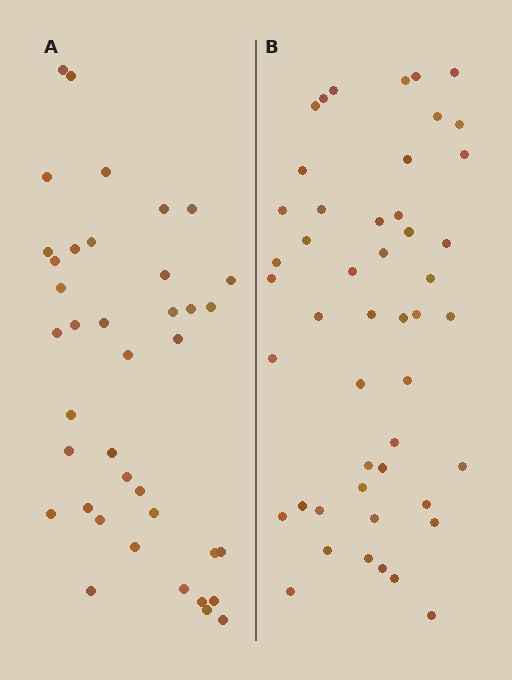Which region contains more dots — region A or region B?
Region B (the right region) has more dots.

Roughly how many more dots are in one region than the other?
Region B has roughly 8 or so more dots than region A.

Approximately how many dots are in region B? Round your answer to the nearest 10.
About 50 dots. (The exact count is 48, which rounds to 50.)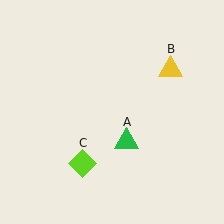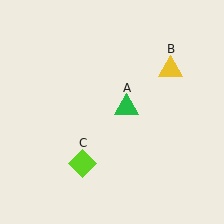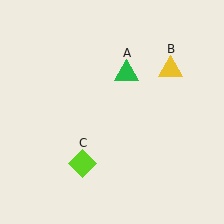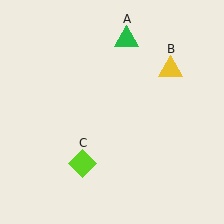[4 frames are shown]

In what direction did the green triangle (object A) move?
The green triangle (object A) moved up.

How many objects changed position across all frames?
1 object changed position: green triangle (object A).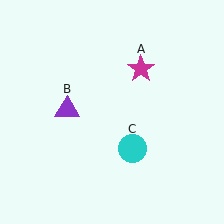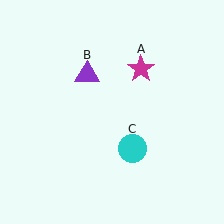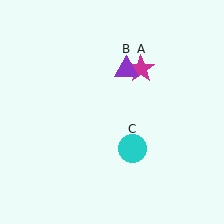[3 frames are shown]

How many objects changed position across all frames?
1 object changed position: purple triangle (object B).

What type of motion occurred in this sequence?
The purple triangle (object B) rotated clockwise around the center of the scene.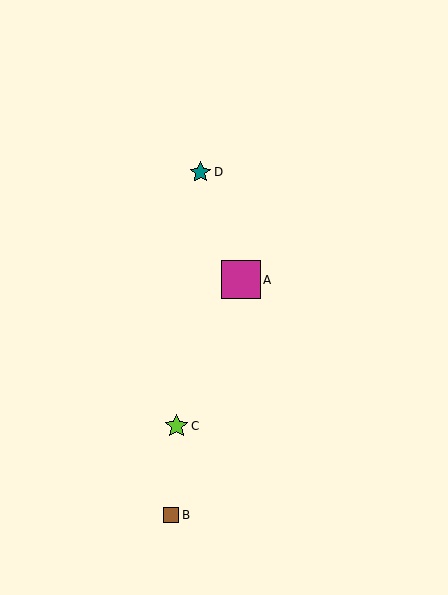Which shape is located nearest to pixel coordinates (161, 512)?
The brown square (labeled B) at (171, 515) is nearest to that location.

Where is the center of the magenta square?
The center of the magenta square is at (241, 280).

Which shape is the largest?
The magenta square (labeled A) is the largest.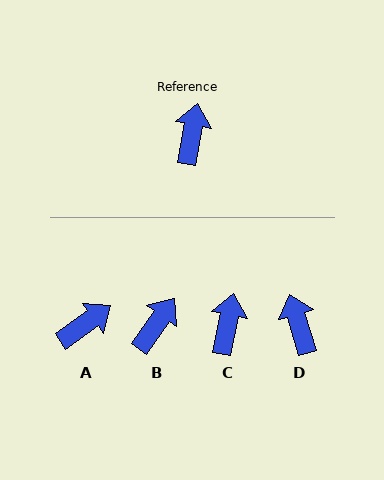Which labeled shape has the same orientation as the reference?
C.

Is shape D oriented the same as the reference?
No, it is off by about 27 degrees.